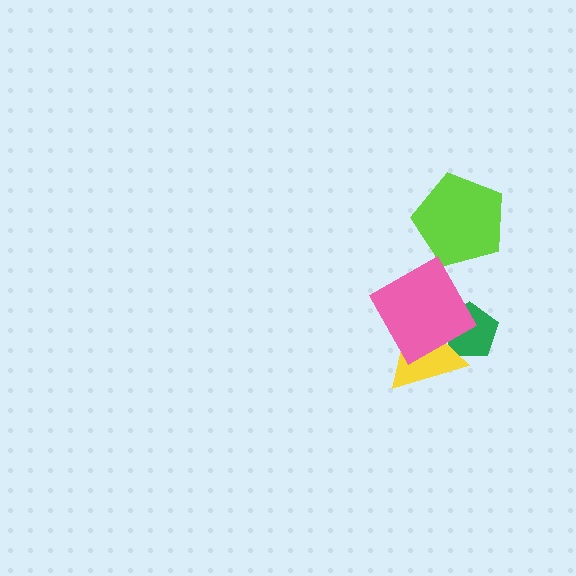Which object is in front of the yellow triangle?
The pink square is in front of the yellow triangle.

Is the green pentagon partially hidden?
Yes, it is partially covered by another shape.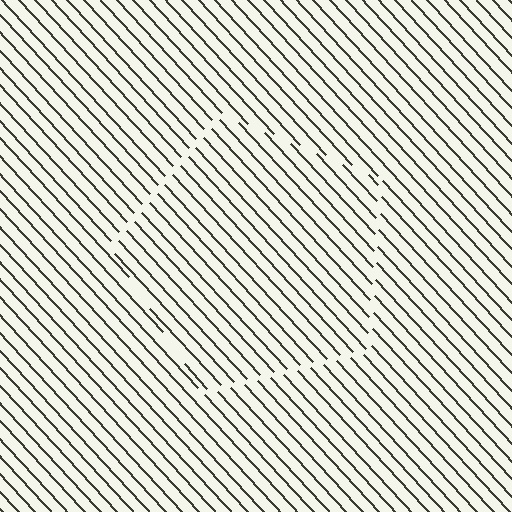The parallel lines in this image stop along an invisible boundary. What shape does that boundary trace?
An illusory pentagon. The interior of the shape contains the same grating, shifted by half a period — the contour is defined by the phase discontinuity where line-ends from the inner and outer gratings abut.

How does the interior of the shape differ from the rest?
The interior of the shape contains the same grating, shifted by half a period — the contour is defined by the phase discontinuity where line-ends from the inner and outer gratings abut.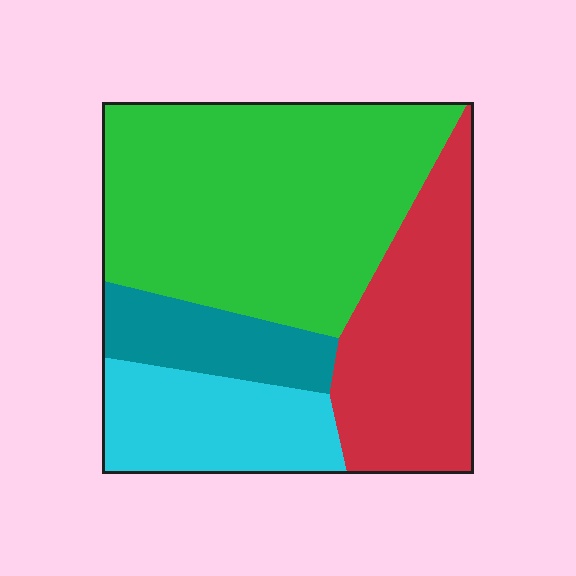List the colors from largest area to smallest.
From largest to smallest: green, red, cyan, teal.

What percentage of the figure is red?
Red covers 25% of the figure.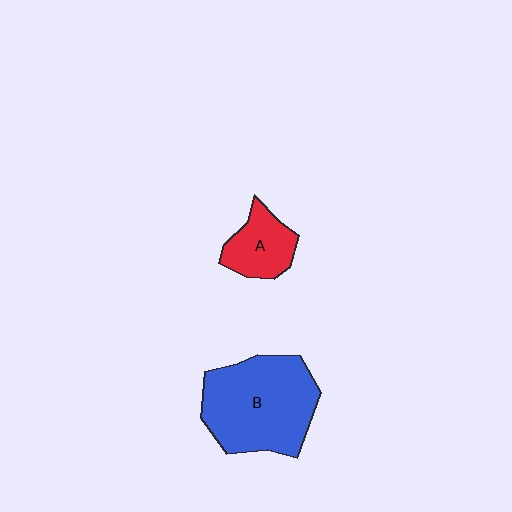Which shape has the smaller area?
Shape A (red).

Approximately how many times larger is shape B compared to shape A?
Approximately 2.5 times.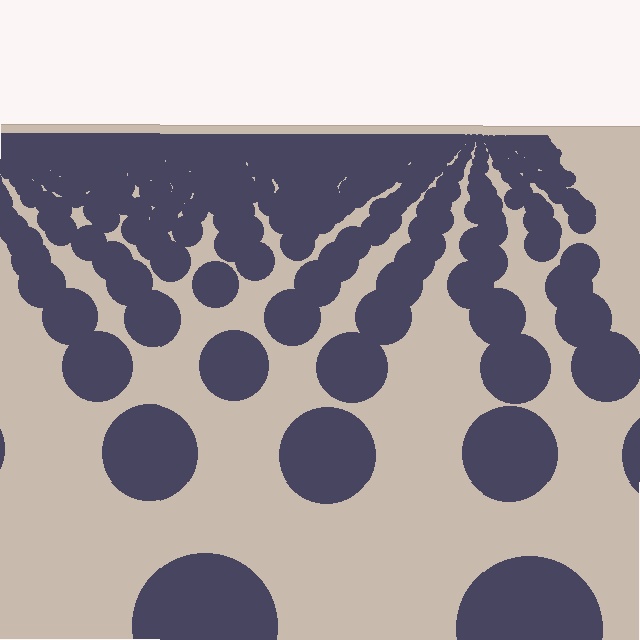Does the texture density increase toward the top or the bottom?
Density increases toward the top.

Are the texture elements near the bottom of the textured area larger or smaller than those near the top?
Larger. Near the bottom, elements are closer to the viewer and appear at a bigger on-screen size.